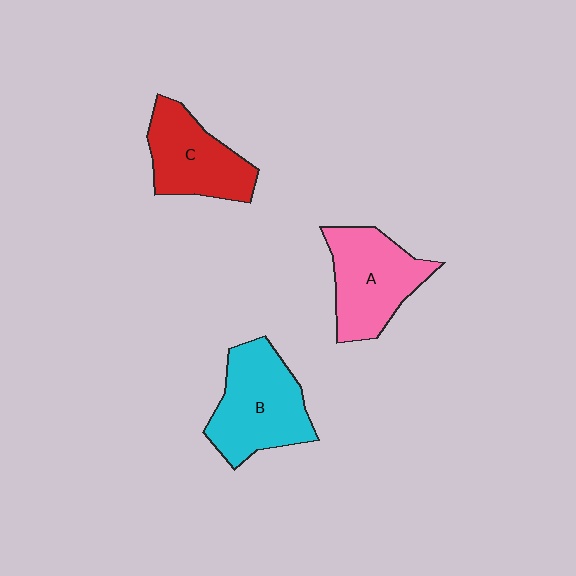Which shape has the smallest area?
Shape C (red).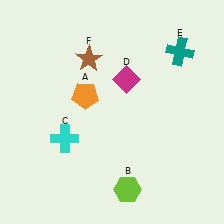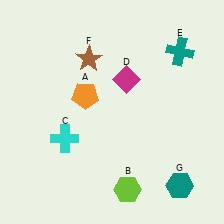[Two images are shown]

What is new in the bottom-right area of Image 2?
A teal hexagon (G) was added in the bottom-right area of Image 2.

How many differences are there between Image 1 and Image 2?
There is 1 difference between the two images.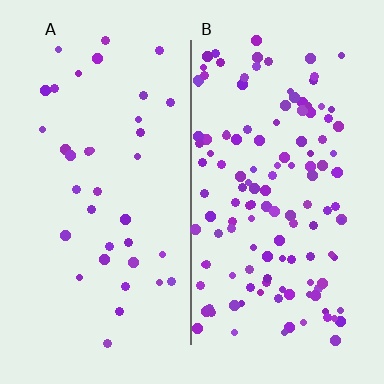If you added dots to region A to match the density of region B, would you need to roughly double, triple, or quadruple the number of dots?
Approximately quadruple.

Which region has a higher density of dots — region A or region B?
B (the right).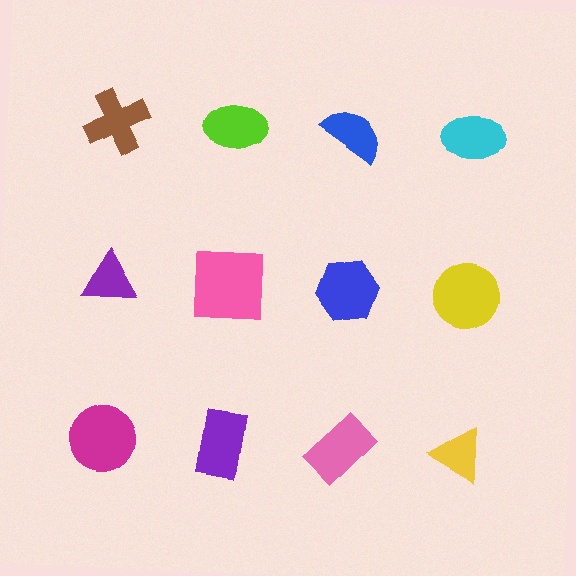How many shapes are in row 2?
4 shapes.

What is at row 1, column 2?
A lime ellipse.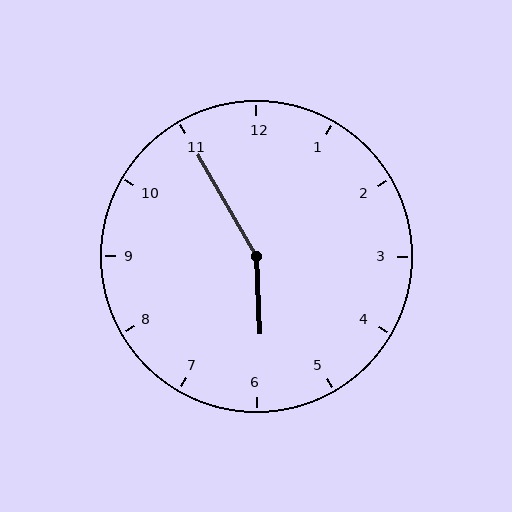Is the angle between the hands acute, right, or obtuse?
It is obtuse.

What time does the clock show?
5:55.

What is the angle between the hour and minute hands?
Approximately 152 degrees.